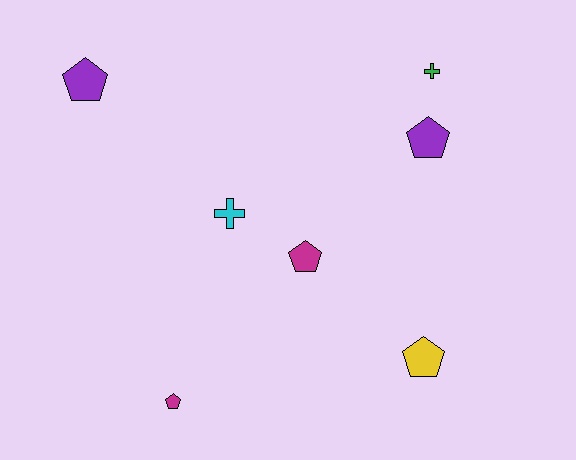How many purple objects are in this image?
There are 2 purple objects.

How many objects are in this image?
There are 7 objects.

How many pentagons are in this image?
There are 5 pentagons.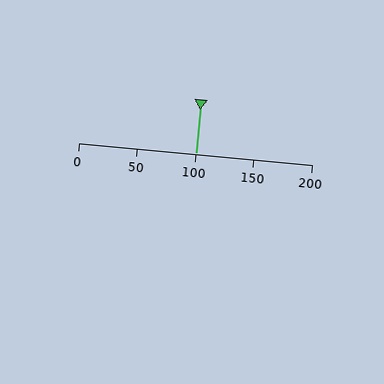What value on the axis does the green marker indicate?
The marker indicates approximately 100.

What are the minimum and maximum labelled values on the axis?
The axis runs from 0 to 200.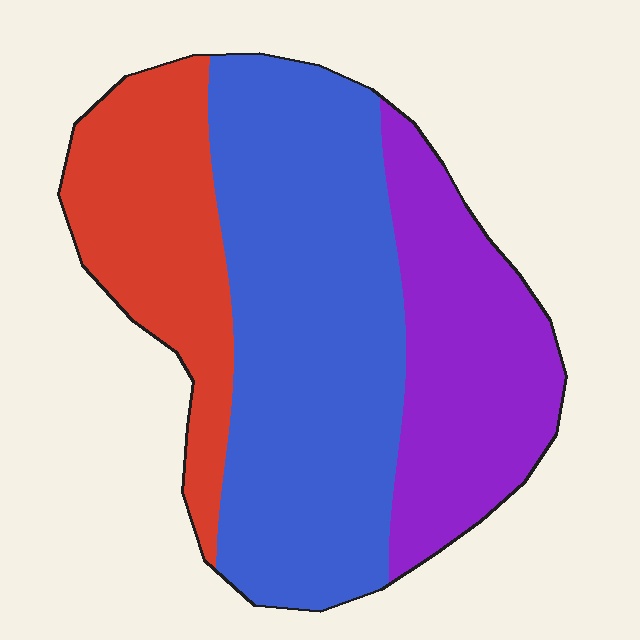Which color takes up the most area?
Blue, at roughly 50%.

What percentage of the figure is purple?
Purple covers 27% of the figure.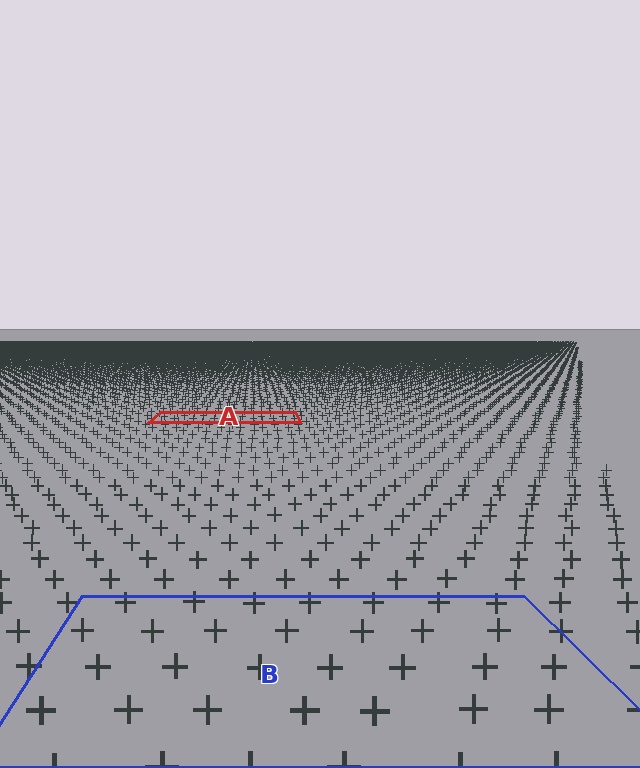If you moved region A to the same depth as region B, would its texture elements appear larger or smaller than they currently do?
They would appear larger. At a closer depth, the same texture elements are projected at a bigger on-screen size.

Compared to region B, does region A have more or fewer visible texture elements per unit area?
Region A has more texture elements per unit area — they are packed more densely because it is farther away.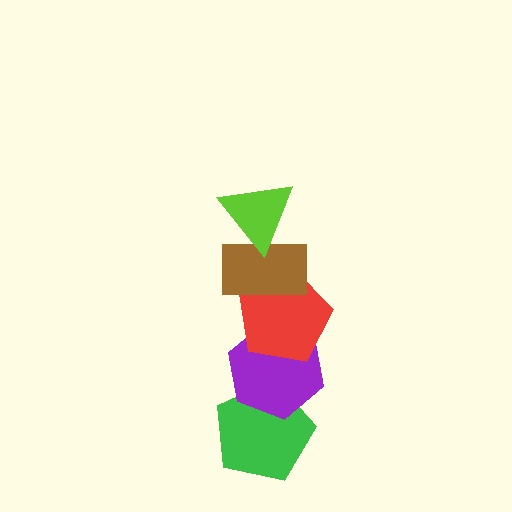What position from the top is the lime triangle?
The lime triangle is 1st from the top.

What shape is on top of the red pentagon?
The brown rectangle is on top of the red pentagon.